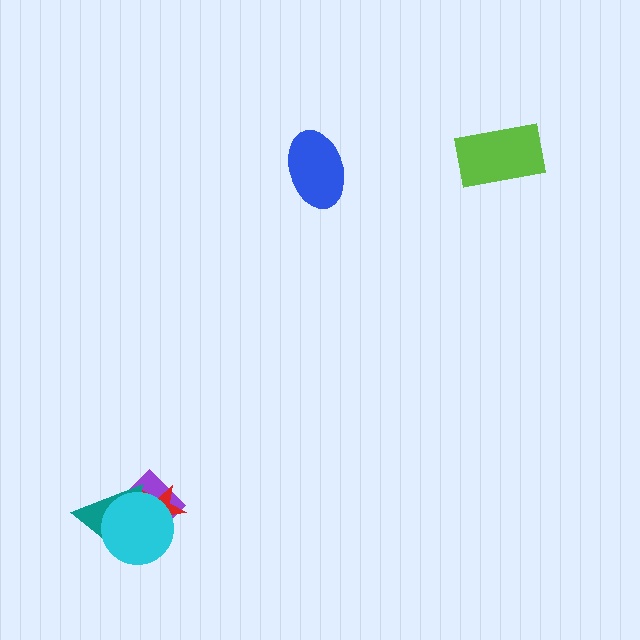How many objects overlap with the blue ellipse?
0 objects overlap with the blue ellipse.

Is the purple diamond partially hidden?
Yes, it is partially covered by another shape.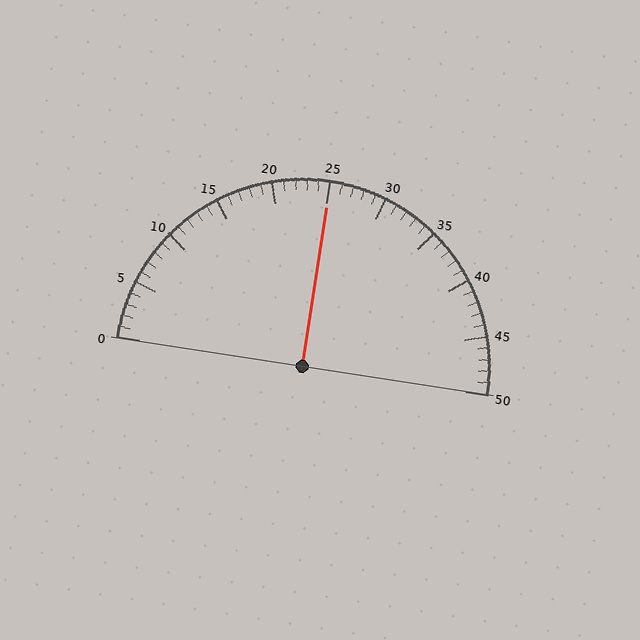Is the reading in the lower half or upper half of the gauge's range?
The reading is in the upper half of the range (0 to 50).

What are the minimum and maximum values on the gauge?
The gauge ranges from 0 to 50.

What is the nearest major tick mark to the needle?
The nearest major tick mark is 25.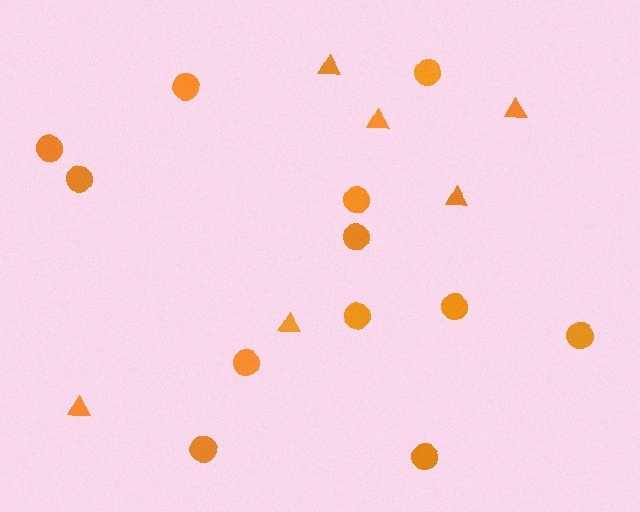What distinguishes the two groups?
There are 2 groups: one group of circles (12) and one group of triangles (6).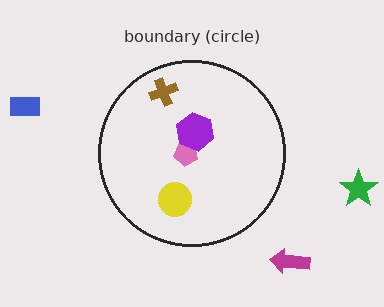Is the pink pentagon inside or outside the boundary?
Inside.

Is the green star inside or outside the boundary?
Outside.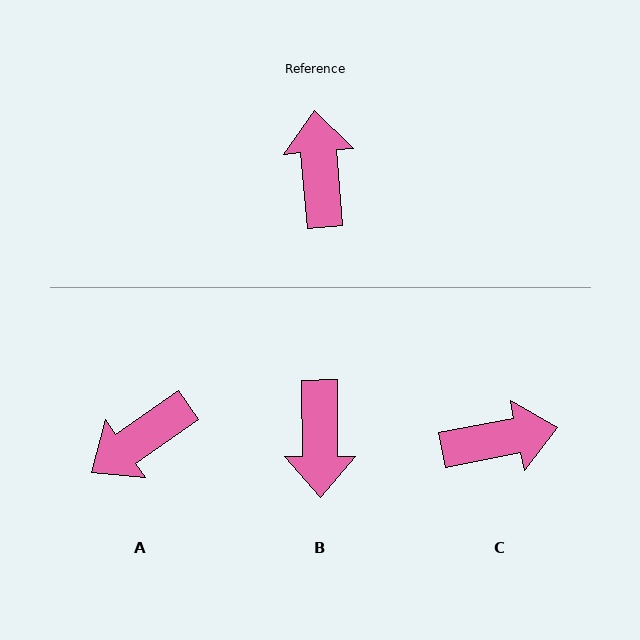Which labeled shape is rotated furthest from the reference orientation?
B, about 175 degrees away.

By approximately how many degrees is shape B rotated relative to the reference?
Approximately 175 degrees counter-clockwise.